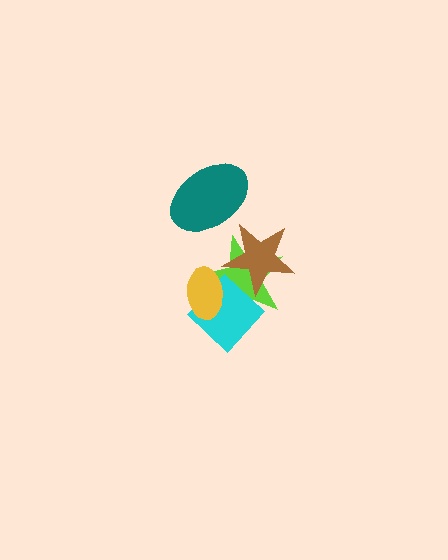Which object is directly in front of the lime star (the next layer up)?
The cyan diamond is directly in front of the lime star.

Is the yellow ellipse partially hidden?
No, no other shape covers it.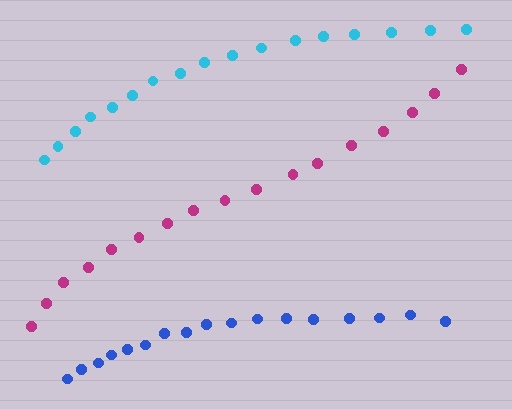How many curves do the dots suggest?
There are 3 distinct paths.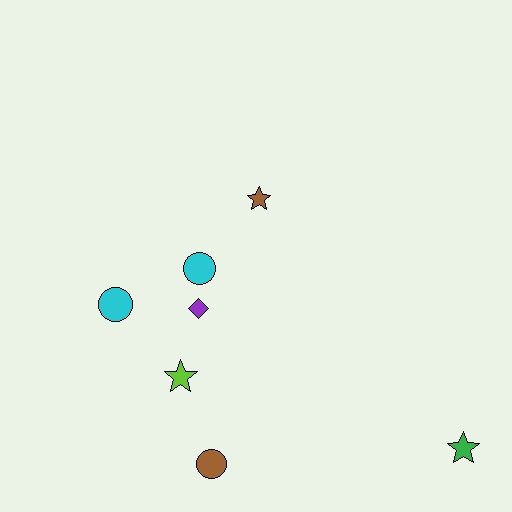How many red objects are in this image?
There are no red objects.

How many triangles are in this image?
There are no triangles.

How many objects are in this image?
There are 7 objects.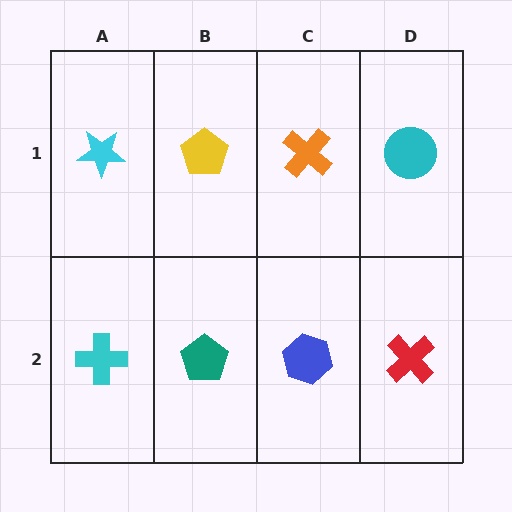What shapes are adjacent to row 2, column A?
A cyan star (row 1, column A), a teal pentagon (row 2, column B).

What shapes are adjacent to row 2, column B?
A yellow pentagon (row 1, column B), a cyan cross (row 2, column A), a blue hexagon (row 2, column C).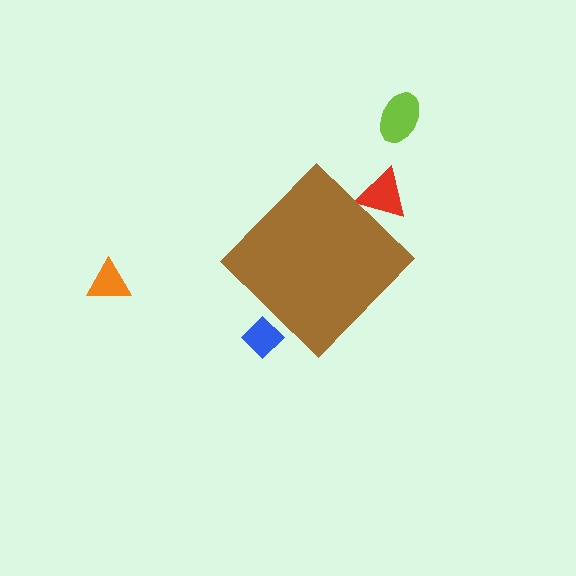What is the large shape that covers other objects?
A brown diamond.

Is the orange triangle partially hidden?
No, the orange triangle is fully visible.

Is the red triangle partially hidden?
Yes, the red triangle is partially hidden behind the brown diamond.